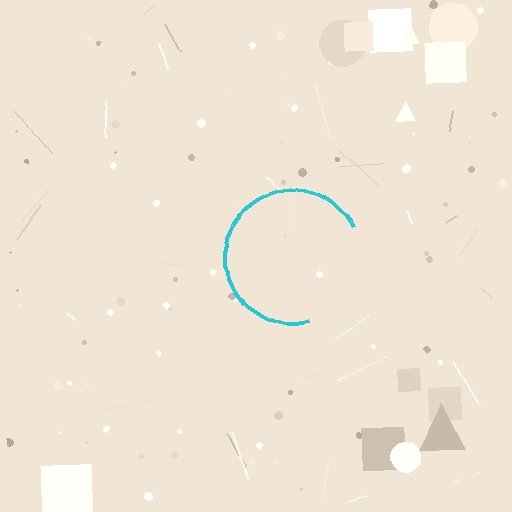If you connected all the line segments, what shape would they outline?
They would outline a circle.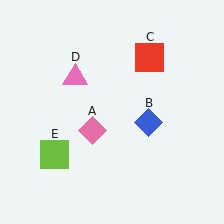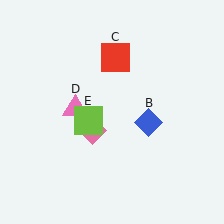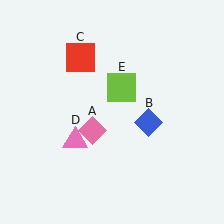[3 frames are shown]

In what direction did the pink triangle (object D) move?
The pink triangle (object D) moved down.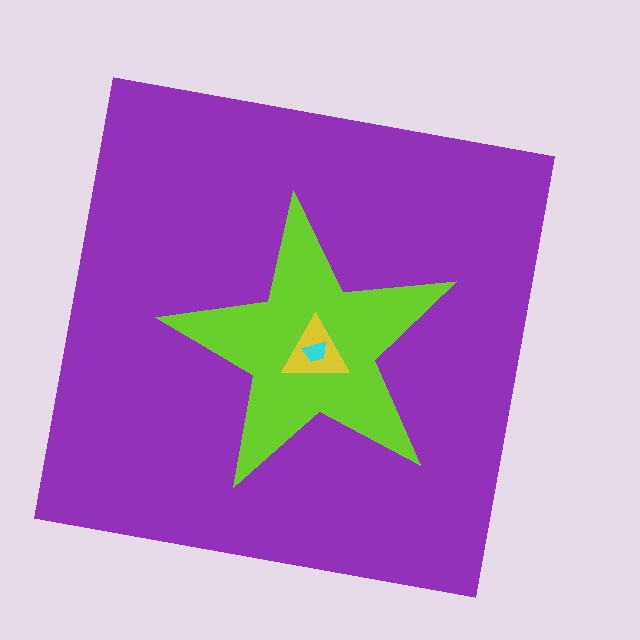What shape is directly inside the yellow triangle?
The cyan trapezoid.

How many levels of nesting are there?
4.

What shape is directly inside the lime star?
The yellow triangle.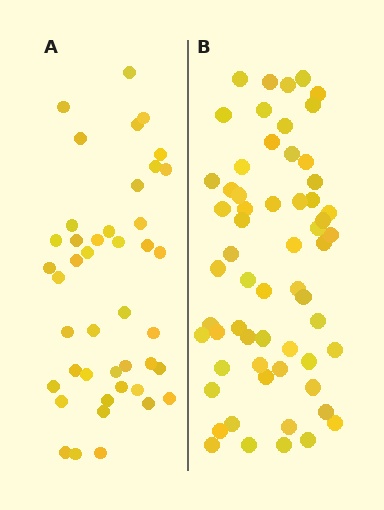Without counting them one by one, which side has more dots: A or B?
Region B (the right region) has more dots.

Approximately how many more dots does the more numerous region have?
Region B has approximately 15 more dots than region A.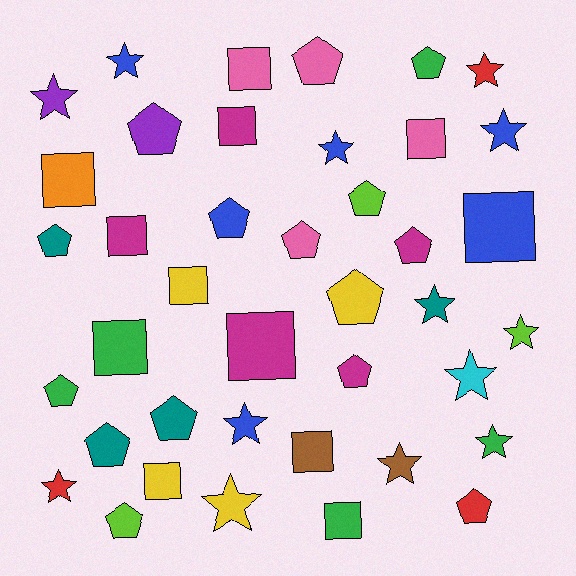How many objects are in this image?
There are 40 objects.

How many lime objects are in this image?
There are 3 lime objects.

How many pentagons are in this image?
There are 15 pentagons.